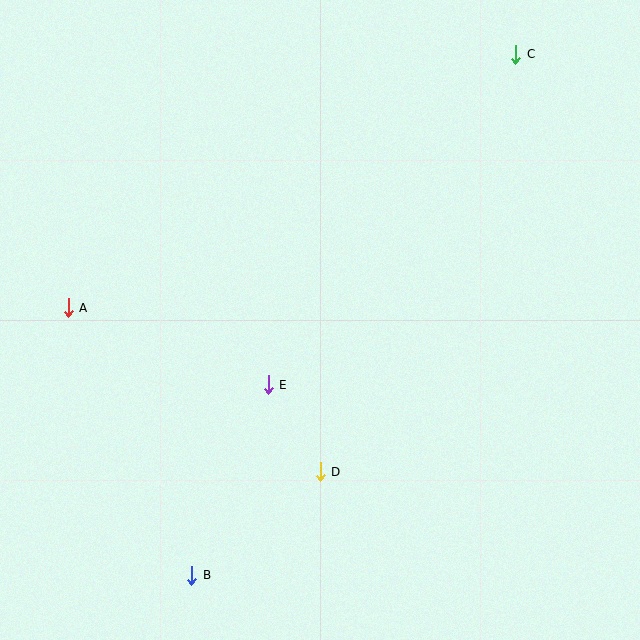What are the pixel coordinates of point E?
Point E is at (268, 385).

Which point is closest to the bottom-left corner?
Point B is closest to the bottom-left corner.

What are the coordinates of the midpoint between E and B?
The midpoint between E and B is at (230, 480).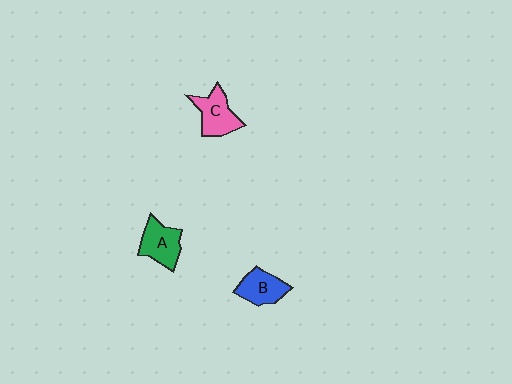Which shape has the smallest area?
Shape B (blue).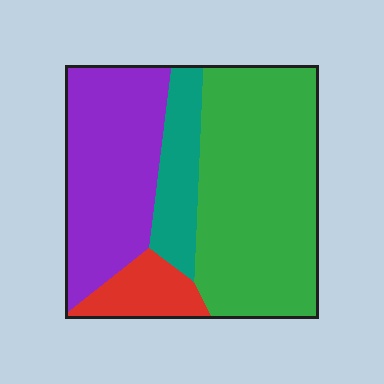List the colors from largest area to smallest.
From largest to smallest: green, purple, teal, red.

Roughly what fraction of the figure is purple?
Purple takes up about one third (1/3) of the figure.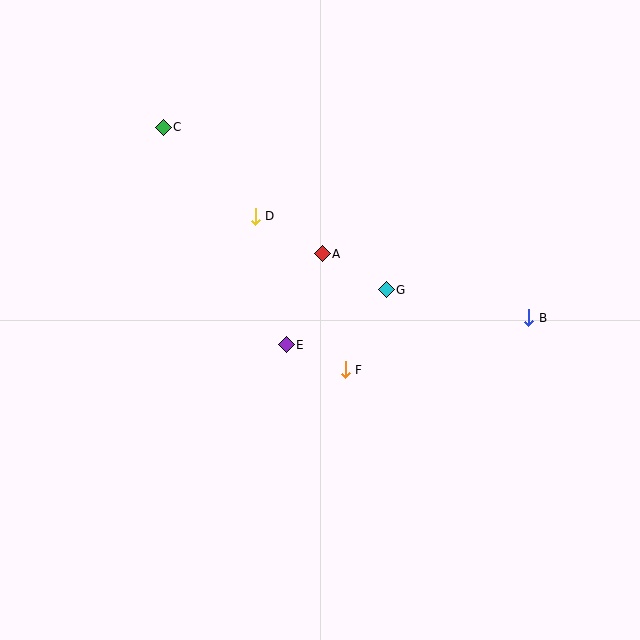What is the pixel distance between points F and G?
The distance between F and G is 90 pixels.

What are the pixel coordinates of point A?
Point A is at (322, 254).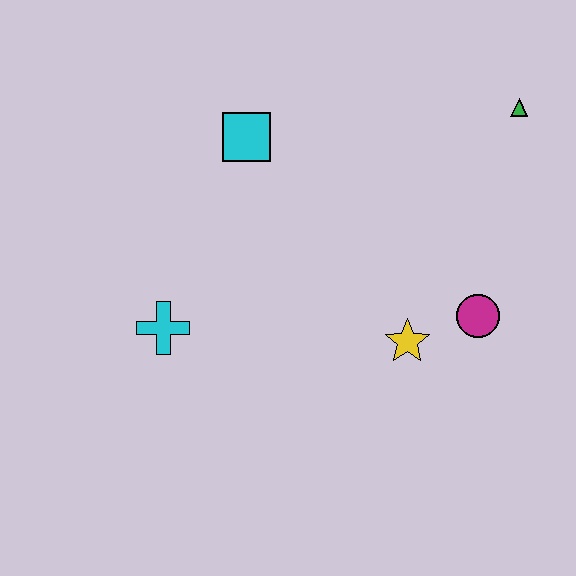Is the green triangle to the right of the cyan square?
Yes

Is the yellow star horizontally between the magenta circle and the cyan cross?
Yes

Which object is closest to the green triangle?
The magenta circle is closest to the green triangle.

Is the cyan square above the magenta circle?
Yes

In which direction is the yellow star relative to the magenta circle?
The yellow star is to the left of the magenta circle.